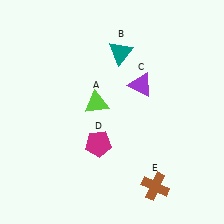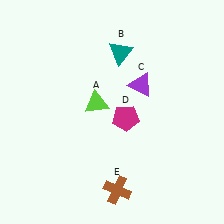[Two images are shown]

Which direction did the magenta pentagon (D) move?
The magenta pentagon (D) moved right.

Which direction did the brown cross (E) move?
The brown cross (E) moved left.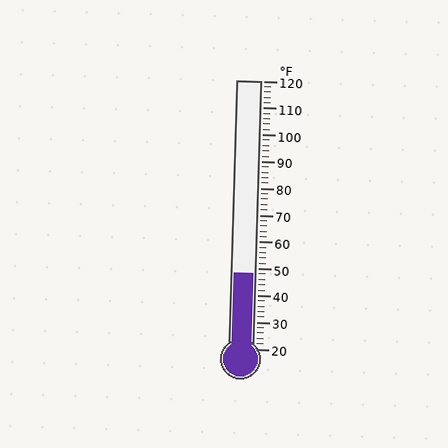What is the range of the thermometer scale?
The thermometer scale ranges from 20°F to 120°F.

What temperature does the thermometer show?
The thermometer shows approximately 48°F.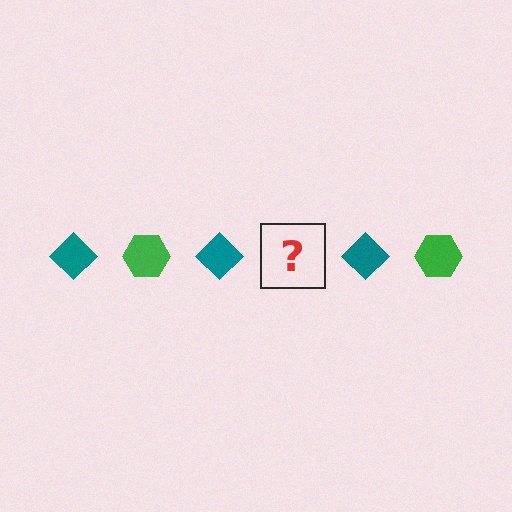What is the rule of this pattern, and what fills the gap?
The rule is that the pattern alternates between teal diamond and green hexagon. The gap should be filled with a green hexagon.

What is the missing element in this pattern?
The missing element is a green hexagon.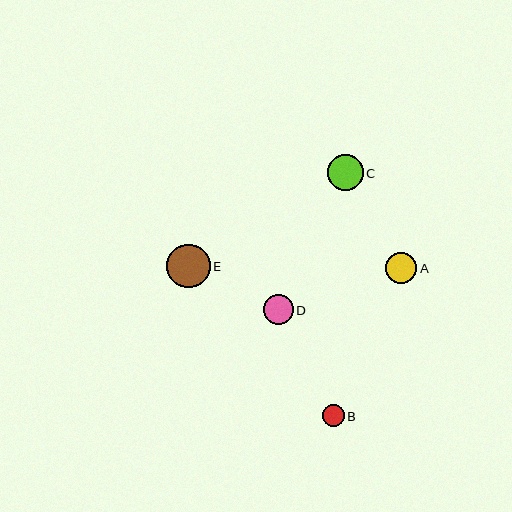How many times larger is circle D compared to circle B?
Circle D is approximately 1.4 times the size of circle B.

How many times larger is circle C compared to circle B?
Circle C is approximately 1.7 times the size of circle B.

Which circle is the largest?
Circle E is the largest with a size of approximately 44 pixels.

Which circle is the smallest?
Circle B is the smallest with a size of approximately 22 pixels.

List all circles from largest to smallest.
From largest to smallest: E, C, A, D, B.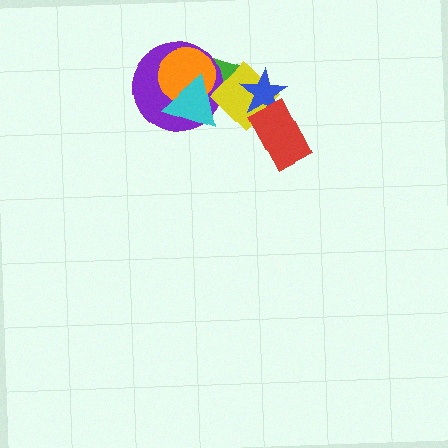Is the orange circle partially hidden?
Yes, it is partially covered by another shape.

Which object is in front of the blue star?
The red rectangle is in front of the blue star.